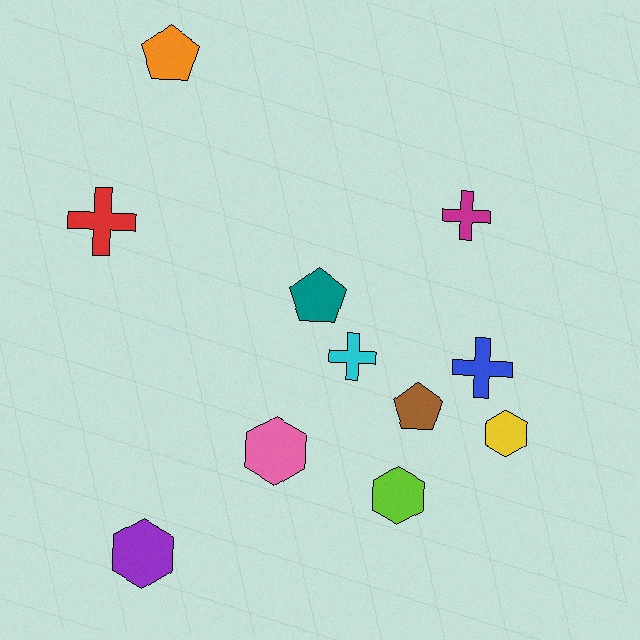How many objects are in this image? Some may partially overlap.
There are 11 objects.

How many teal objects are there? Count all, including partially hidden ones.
There is 1 teal object.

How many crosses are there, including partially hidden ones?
There are 4 crosses.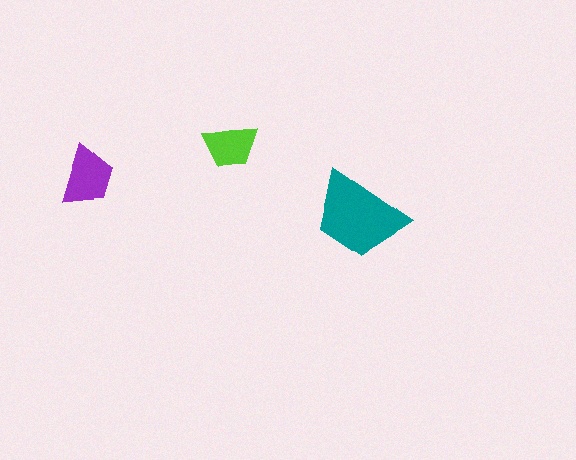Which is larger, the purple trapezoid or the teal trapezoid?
The teal one.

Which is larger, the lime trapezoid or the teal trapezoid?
The teal one.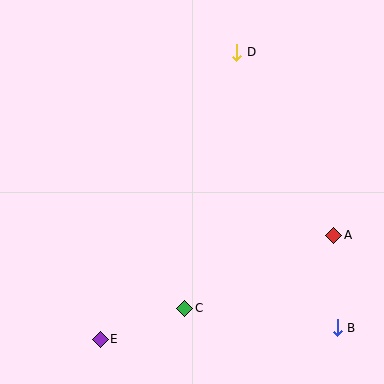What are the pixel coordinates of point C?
Point C is at (185, 308).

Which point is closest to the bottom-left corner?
Point E is closest to the bottom-left corner.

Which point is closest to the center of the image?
Point C at (185, 308) is closest to the center.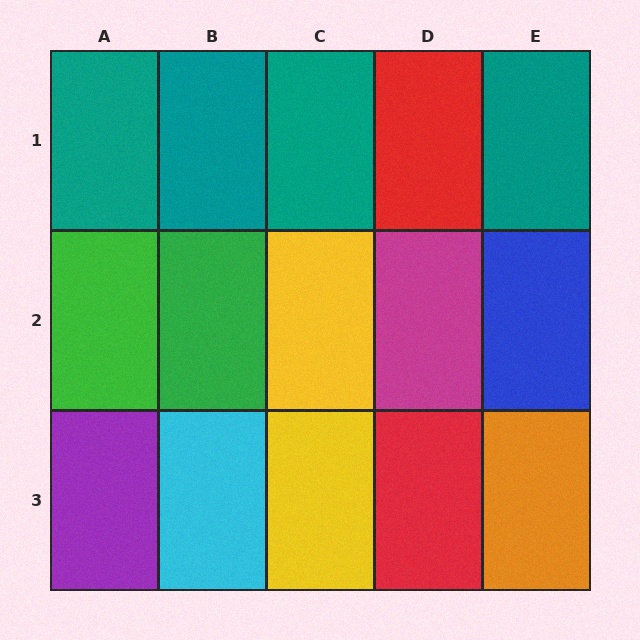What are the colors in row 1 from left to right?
Teal, teal, teal, red, teal.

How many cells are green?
2 cells are green.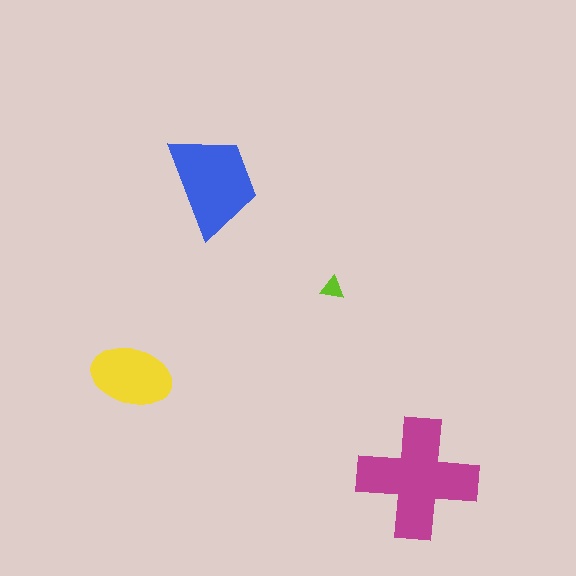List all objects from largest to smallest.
The magenta cross, the blue trapezoid, the yellow ellipse, the lime triangle.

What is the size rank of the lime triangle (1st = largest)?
4th.